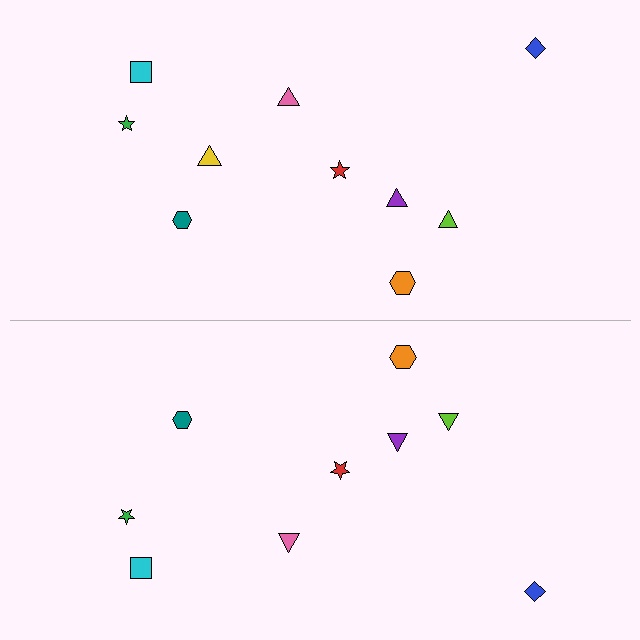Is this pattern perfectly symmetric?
No, the pattern is not perfectly symmetric. A yellow triangle is missing from the bottom side.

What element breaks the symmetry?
A yellow triangle is missing from the bottom side.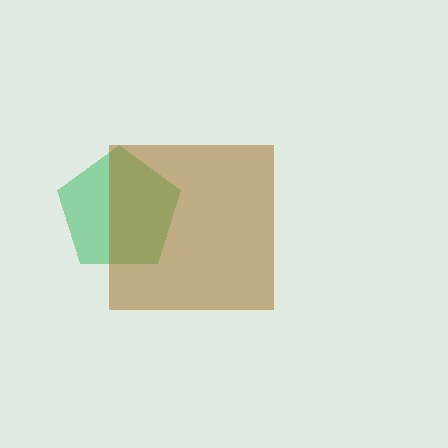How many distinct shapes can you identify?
There are 2 distinct shapes: a green pentagon, a brown square.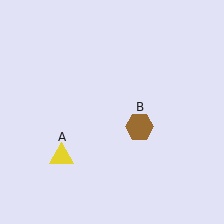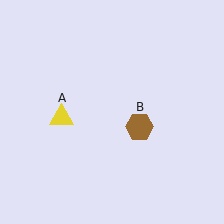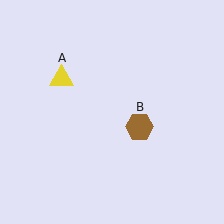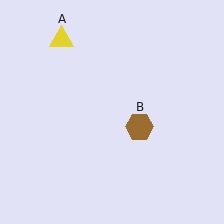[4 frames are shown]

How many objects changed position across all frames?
1 object changed position: yellow triangle (object A).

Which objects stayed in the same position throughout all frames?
Brown hexagon (object B) remained stationary.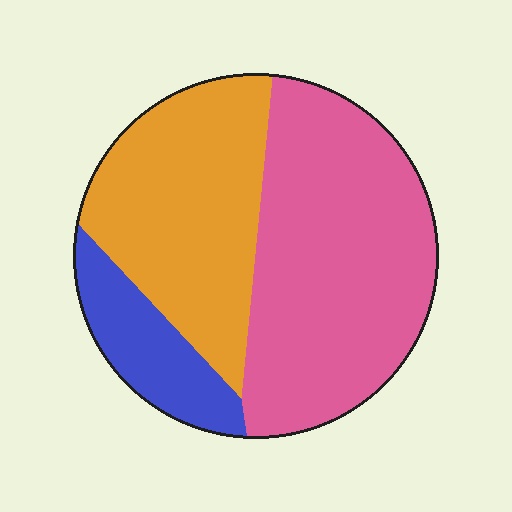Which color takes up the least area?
Blue, at roughly 15%.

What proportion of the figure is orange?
Orange takes up about three eighths (3/8) of the figure.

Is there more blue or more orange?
Orange.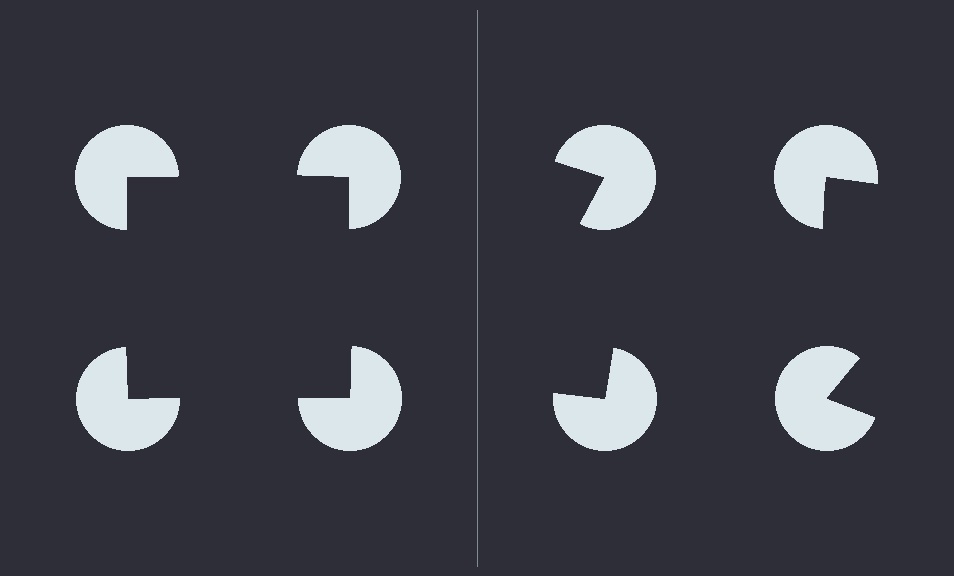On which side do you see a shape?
An illusory square appears on the left side. On the right side the wedge cuts are rotated, so no coherent shape forms.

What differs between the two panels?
The pac-man discs are positioned identically on both sides; only the wedge orientations differ. On the left they align to a square; on the right they are misaligned.